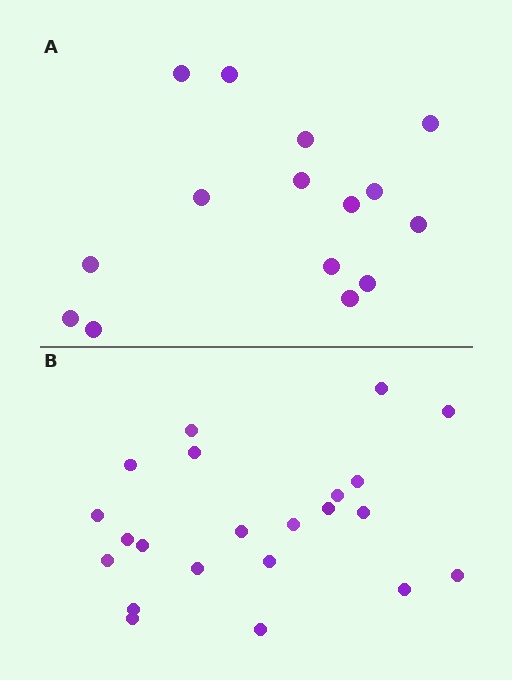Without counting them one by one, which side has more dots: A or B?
Region B (the bottom region) has more dots.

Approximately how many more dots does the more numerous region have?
Region B has roughly 8 or so more dots than region A.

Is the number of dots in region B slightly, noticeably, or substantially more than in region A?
Region B has substantially more. The ratio is roughly 1.5 to 1.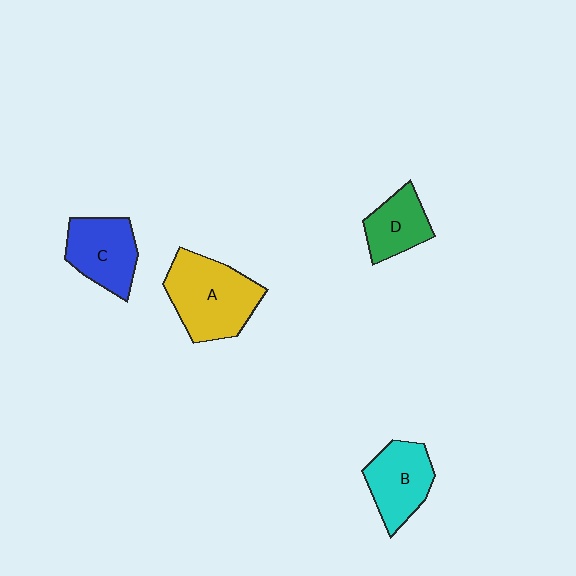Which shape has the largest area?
Shape A (yellow).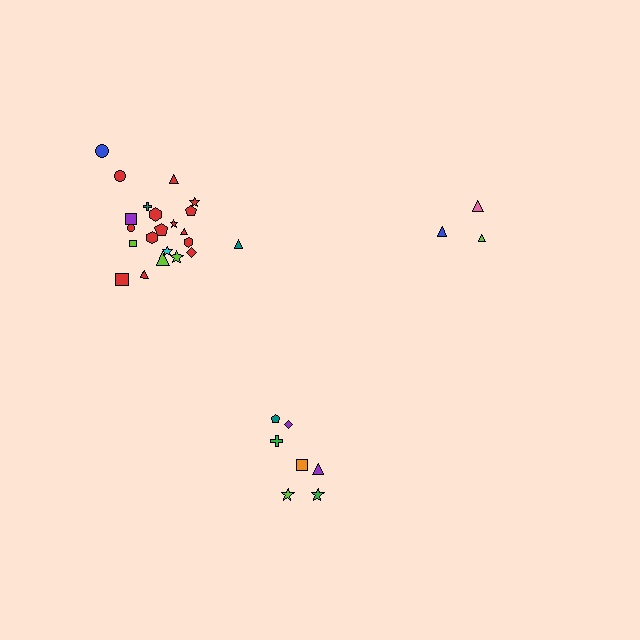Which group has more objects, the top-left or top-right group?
The top-left group.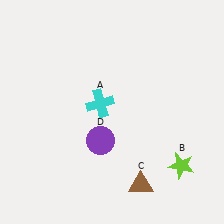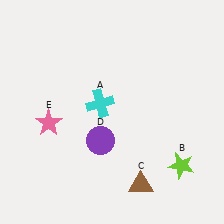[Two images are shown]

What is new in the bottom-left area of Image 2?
A pink star (E) was added in the bottom-left area of Image 2.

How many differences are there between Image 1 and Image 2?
There is 1 difference between the two images.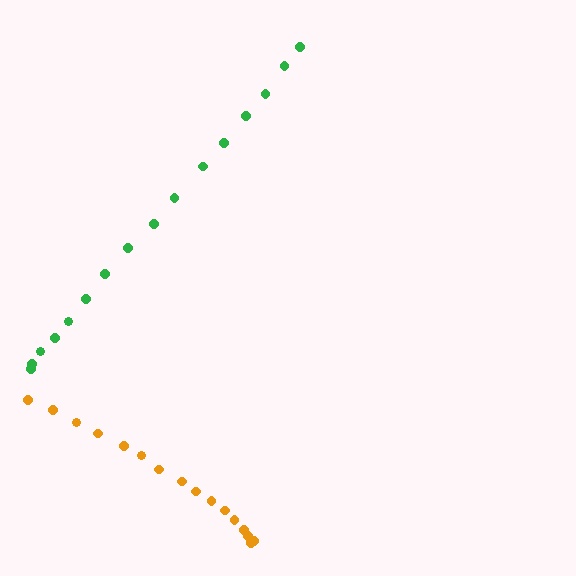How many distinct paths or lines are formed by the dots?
There are 2 distinct paths.